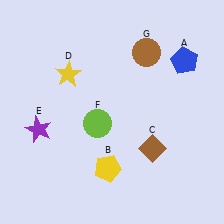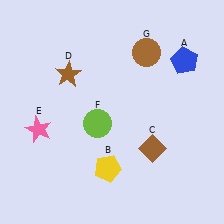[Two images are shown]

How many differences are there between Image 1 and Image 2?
There are 2 differences between the two images.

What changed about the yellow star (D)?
In Image 1, D is yellow. In Image 2, it changed to brown.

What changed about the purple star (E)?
In Image 1, E is purple. In Image 2, it changed to pink.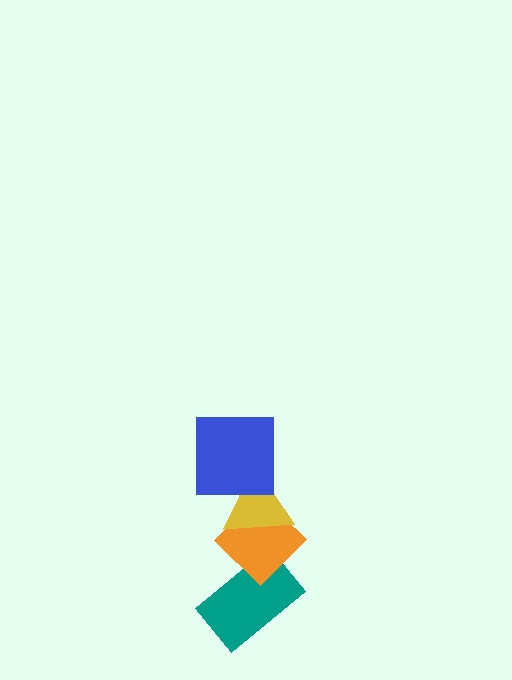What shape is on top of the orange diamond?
The yellow triangle is on top of the orange diamond.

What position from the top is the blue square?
The blue square is 1st from the top.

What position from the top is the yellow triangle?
The yellow triangle is 2nd from the top.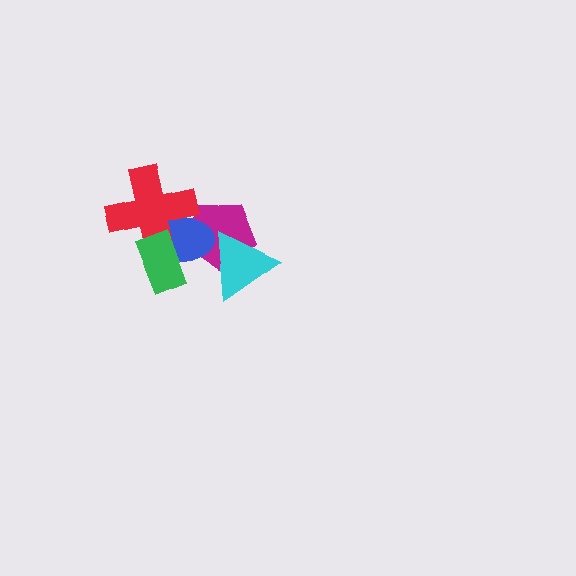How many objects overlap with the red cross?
3 objects overlap with the red cross.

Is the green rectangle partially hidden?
No, no other shape covers it.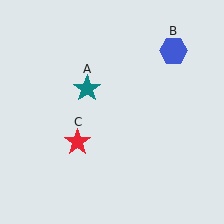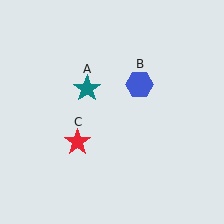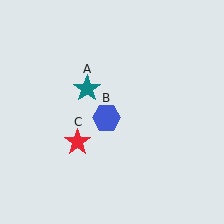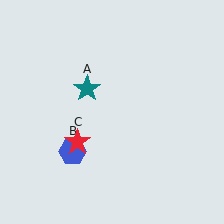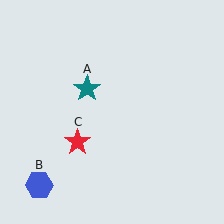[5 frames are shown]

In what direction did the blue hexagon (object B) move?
The blue hexagon (object B) moved down and to the left.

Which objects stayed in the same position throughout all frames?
Teal star (object A) and red star (object C) remained stationary.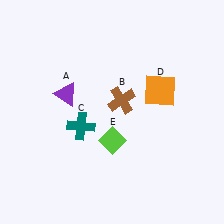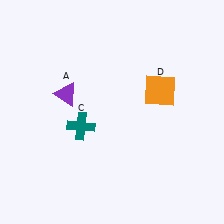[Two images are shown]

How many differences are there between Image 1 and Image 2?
There are 2 differences between the two images.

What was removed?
The lime diamond (E), the brown cross (B) were removed in Image 2.